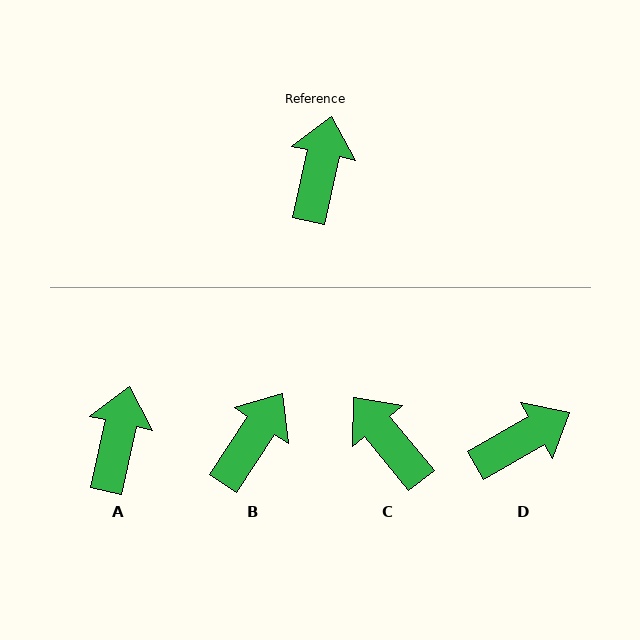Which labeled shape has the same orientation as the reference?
A.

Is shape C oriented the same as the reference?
No, it is off by about 52 degrees.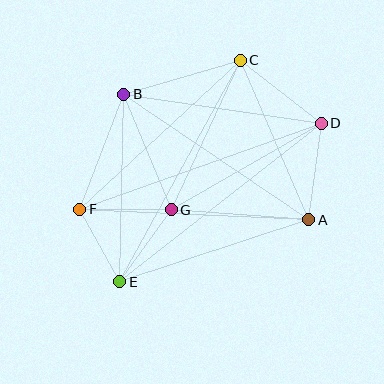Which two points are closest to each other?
Points E and F are closest to each other.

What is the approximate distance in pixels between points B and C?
The distance between B and C is approximately 121 pixels.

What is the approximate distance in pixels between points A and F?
The distance between A and F is approximately 229 pixels.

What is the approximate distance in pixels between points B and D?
The distance between B and D is approximately 200 pixels.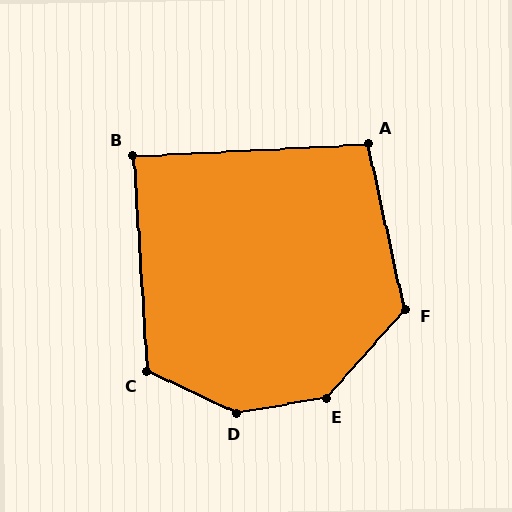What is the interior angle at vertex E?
Approximately 141 degrees (obtuse).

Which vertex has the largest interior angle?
D, at approximately 145 degrees.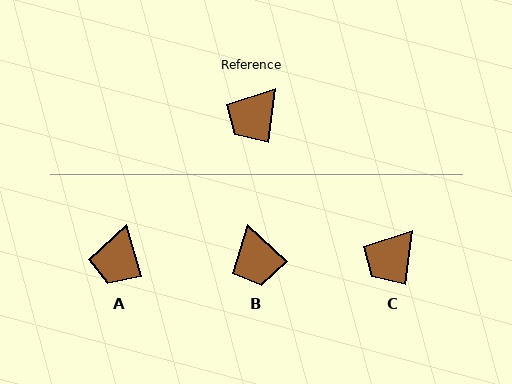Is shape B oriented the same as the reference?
No, it is off by about 55 degrees.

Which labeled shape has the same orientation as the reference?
C.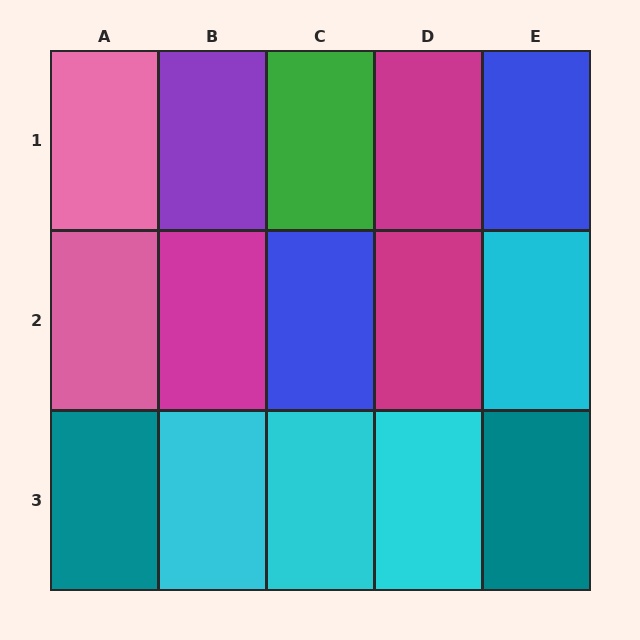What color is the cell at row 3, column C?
Cyan.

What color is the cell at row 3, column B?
Cyan.